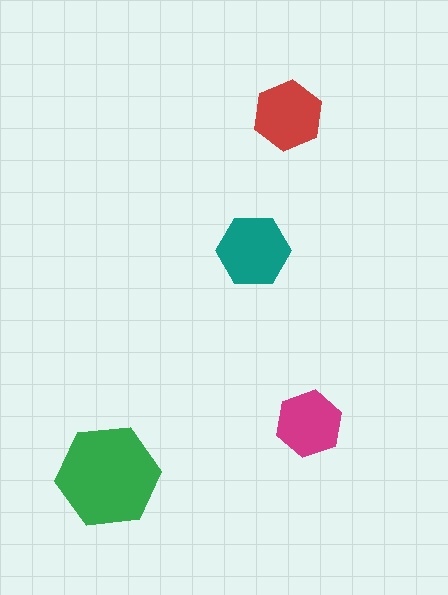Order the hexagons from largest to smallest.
the green one, the teal one, the red one, the magenta one.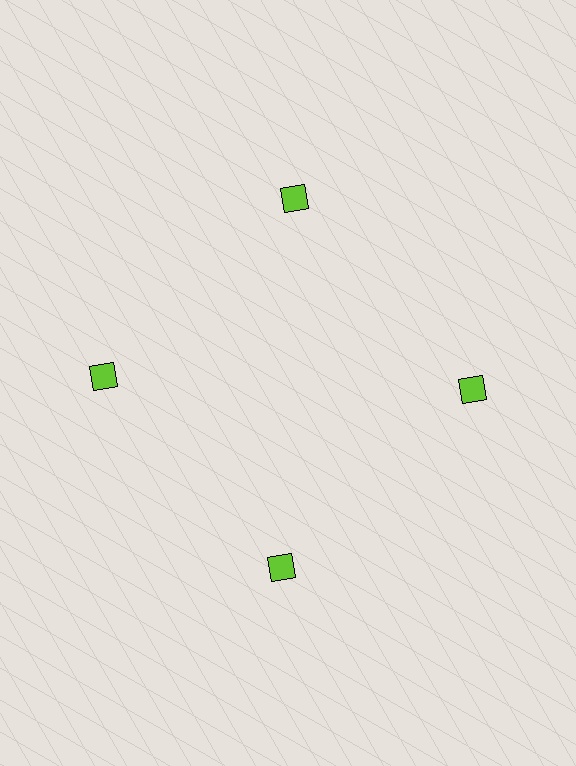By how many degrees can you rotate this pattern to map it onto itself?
The pattern maps onto itself every 90 degrees of rotation.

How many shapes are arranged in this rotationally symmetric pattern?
There are 4 shapes, arranged in 4 groups of 1.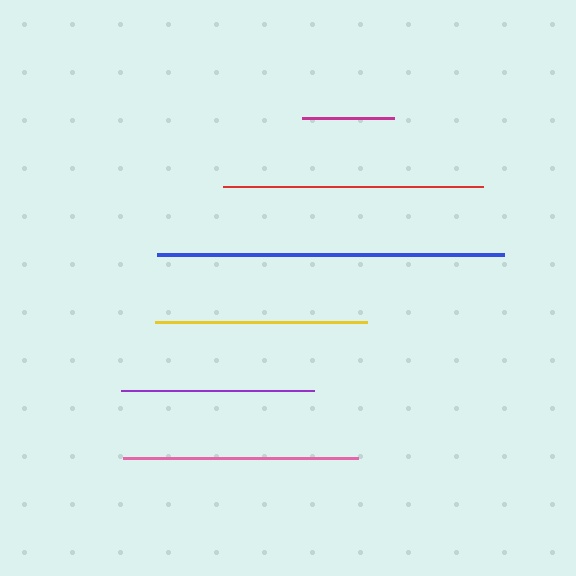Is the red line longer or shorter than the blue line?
The blue line is longer than the red line.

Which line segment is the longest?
The blue line is the longest at approximately 347 pixels.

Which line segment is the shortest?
The magenta line is the shortest at approximately 92 pixels.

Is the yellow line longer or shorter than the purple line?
The yellow line is longer than the purple line.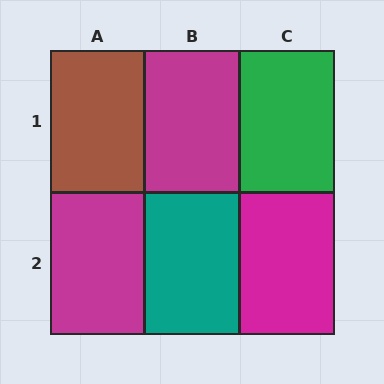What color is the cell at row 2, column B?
Teal.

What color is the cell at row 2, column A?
Magenta.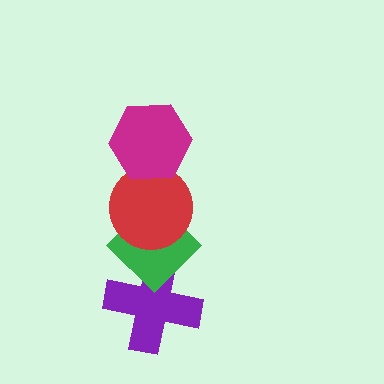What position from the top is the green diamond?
The green diamond is 3rd from the top.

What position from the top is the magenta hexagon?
The magenta hexagon is 1st from the top.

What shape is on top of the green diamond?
The red circle is on top of the green diamond.